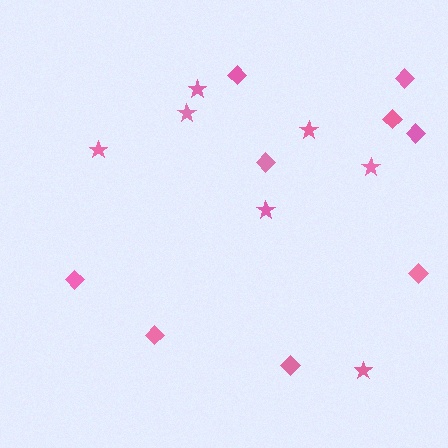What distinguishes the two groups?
There are 2 groups: one group of diamonds (9) and one group of stars (7).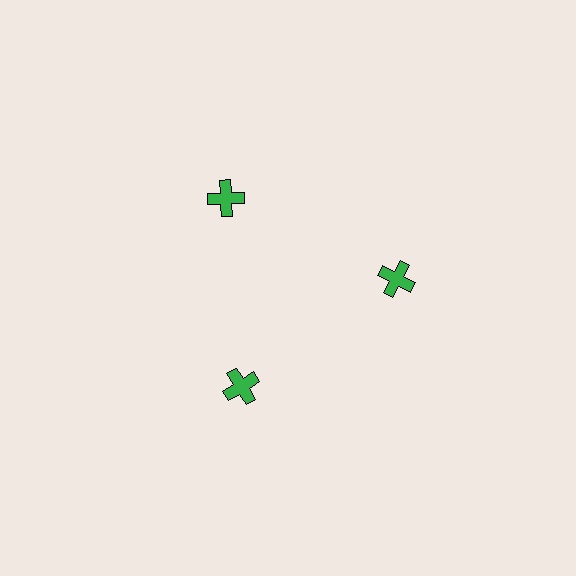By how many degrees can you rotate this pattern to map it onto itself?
The pattern maps onto itself every 120 degrees of rotation.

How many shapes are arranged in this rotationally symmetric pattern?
There are 3 shapes, arranged in 3 groups of 1.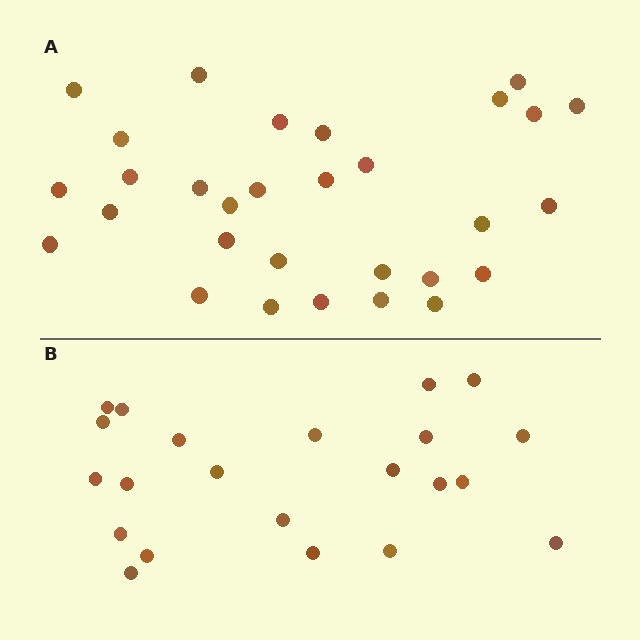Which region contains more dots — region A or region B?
Region A (the top region) has more dots.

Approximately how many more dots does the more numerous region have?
Region A has roughly 8 or so more dots than region B.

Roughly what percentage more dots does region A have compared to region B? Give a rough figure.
About 35% more.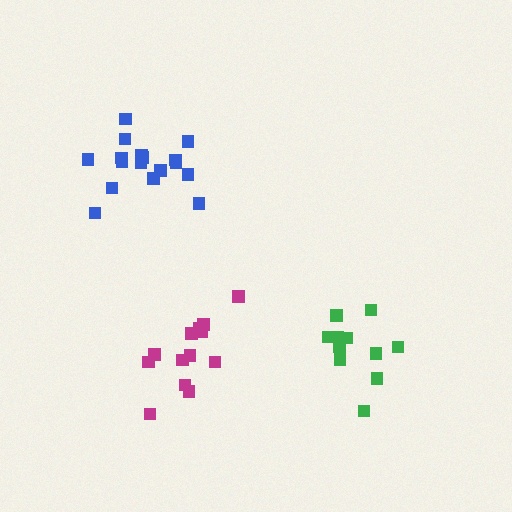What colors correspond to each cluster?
The clusters are colored: green, magenta, blue.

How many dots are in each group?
Group 1: 11 dots, Group 2: 13 dots, Group 3: 17 dots (41 total).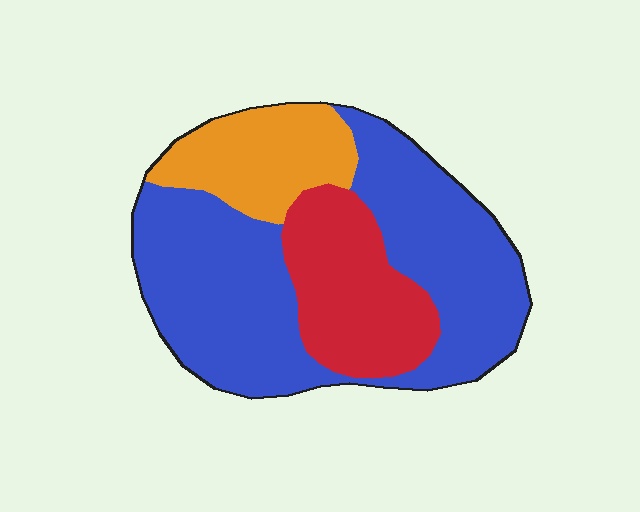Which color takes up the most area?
Blue, at roughly 60%.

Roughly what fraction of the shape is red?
Red covers 23% of the shape.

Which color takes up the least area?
Orange, at roughly 20%.